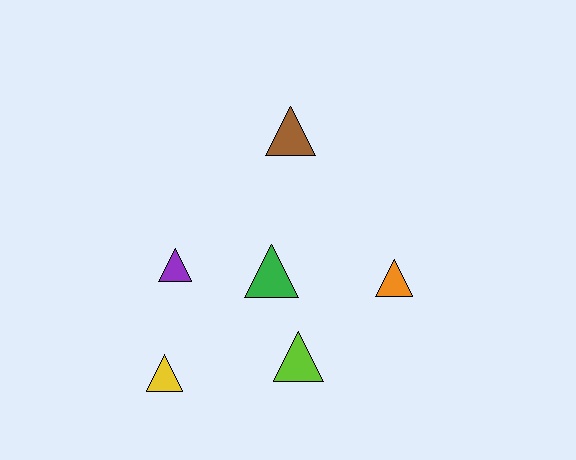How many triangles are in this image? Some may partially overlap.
There are 6 triangles.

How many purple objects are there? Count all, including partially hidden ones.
There is 1 purple object.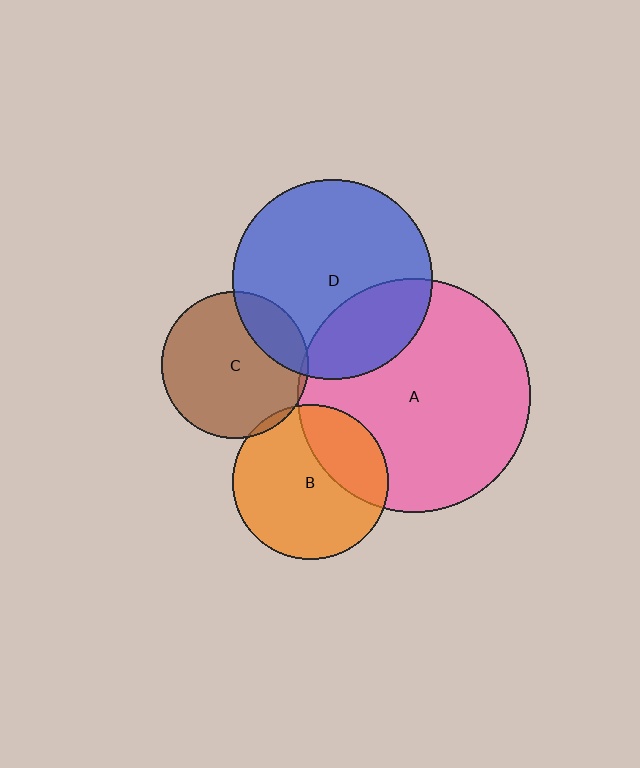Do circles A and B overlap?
Yes.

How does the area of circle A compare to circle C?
Approximately 2.5 times.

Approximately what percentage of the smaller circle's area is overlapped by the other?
Approximately 30%.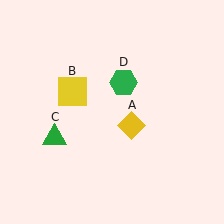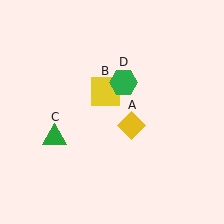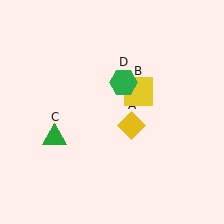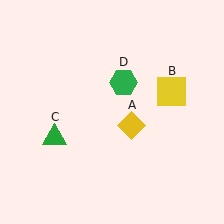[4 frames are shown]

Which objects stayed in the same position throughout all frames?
Yellow diamond (object A) and green triangle (object C) and green hexagon (object D) remained stationary.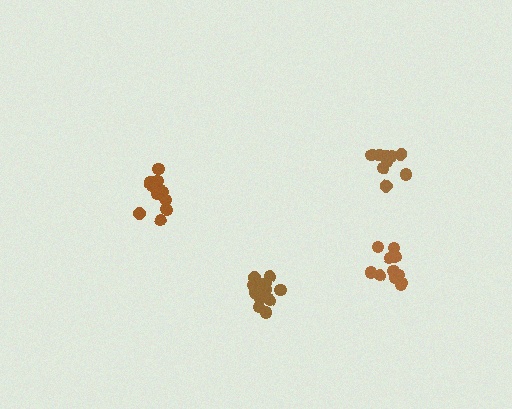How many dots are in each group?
Group 1: 14 dots, Group 2: 12 dots, Group 3: 9 dots, Group 4: 11 dots (46 total).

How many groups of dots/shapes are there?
There are 4 groups.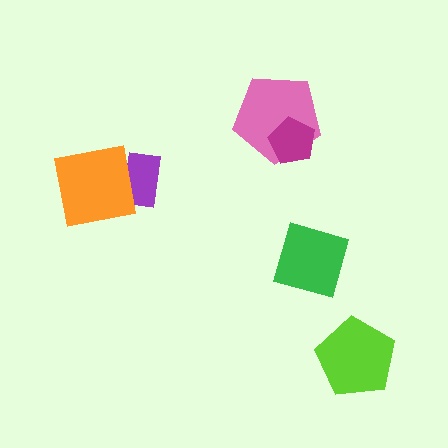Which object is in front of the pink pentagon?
The magenta pentagon is in front of the pink pentagon.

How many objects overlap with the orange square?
1 object overlaps with the orange square.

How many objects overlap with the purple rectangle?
1 object overlaps with the purple rectangle.